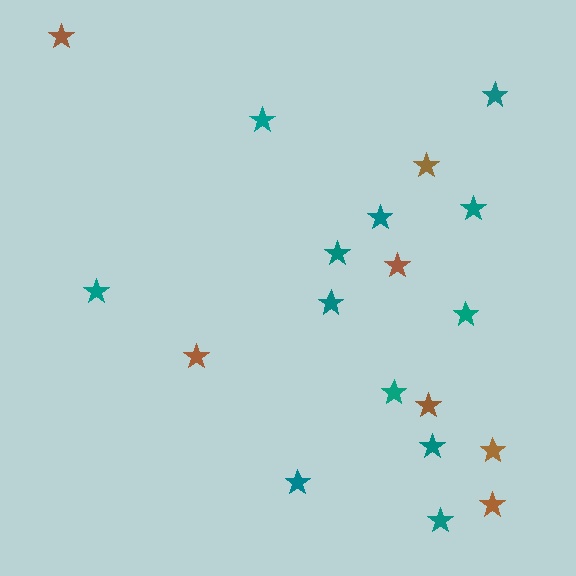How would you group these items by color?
There are 2 groups: one group of brown stars (7) and one group of teal stars (12).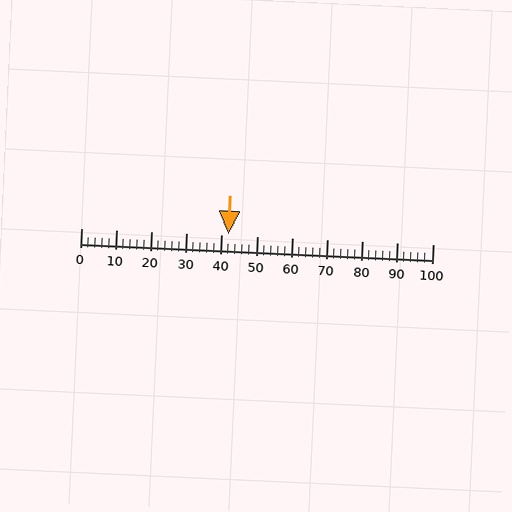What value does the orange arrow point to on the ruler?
The orange arrow points to approximately 42.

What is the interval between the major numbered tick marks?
The major tick marks are spaced 10 units apart.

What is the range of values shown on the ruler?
The ruler shows values from 0 to 100.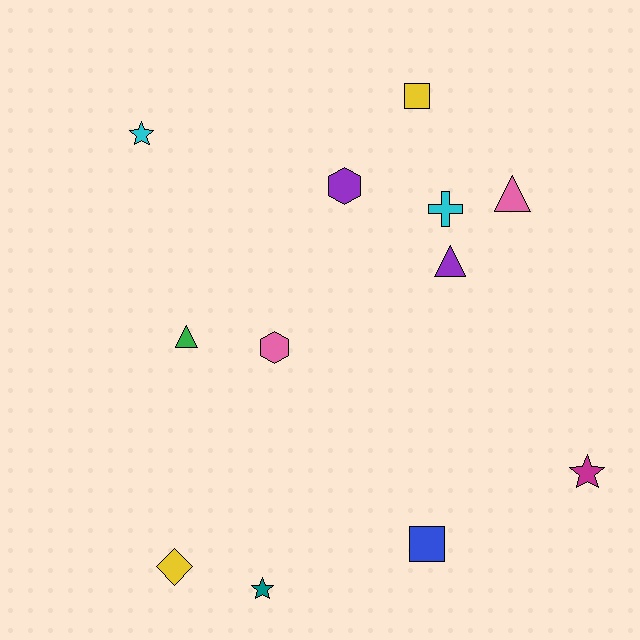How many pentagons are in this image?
There are no pentagons.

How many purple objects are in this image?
There are 2 purple objects.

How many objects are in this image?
There are 12 objects.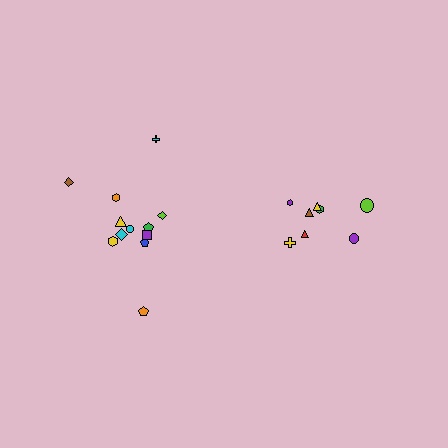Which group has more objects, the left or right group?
The left group.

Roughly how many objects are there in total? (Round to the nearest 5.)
Roughly 20 objects in total.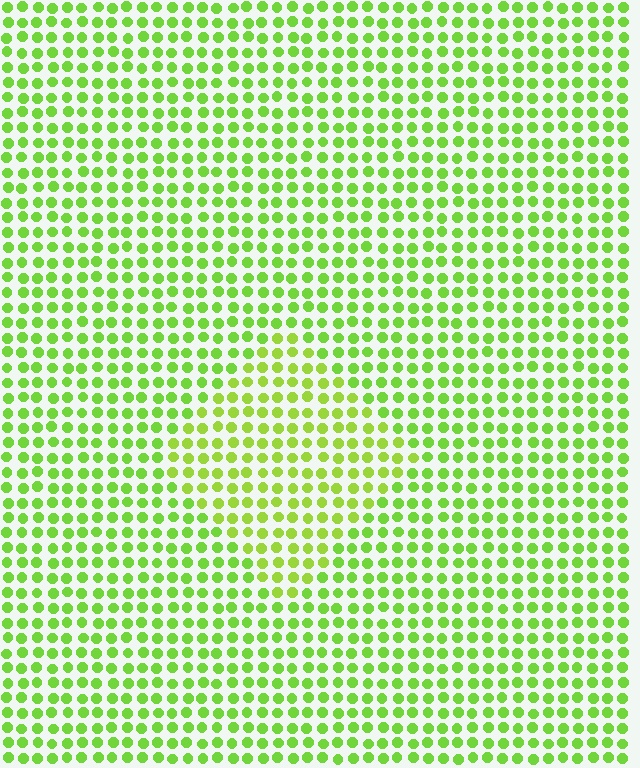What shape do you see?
I see a diamond.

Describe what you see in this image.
The image is filled with small lime elements in a uniform arrangement. A diamond-shaped region is visible where the elements are tinted to a slightly different hue, forming a subtle color boundary.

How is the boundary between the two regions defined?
The boundary is defined purely by a slight shift in hue (about 16 degrees). Spacing, size, and orientation are identical on both sides.